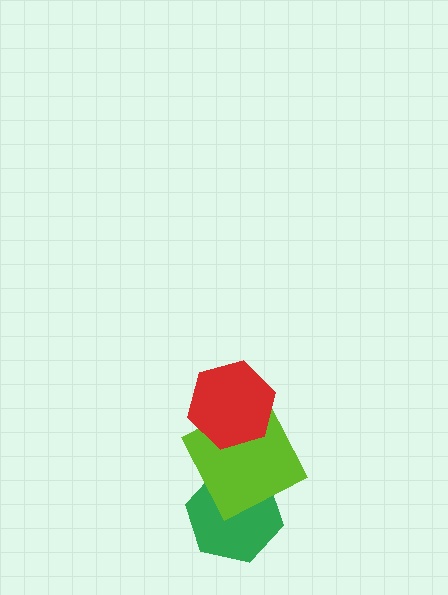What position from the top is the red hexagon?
The red hexagon is 1st from the top.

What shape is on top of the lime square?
The red hexagon is on top of the lime square.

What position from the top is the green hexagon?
The green hexagon is 3rd from the top.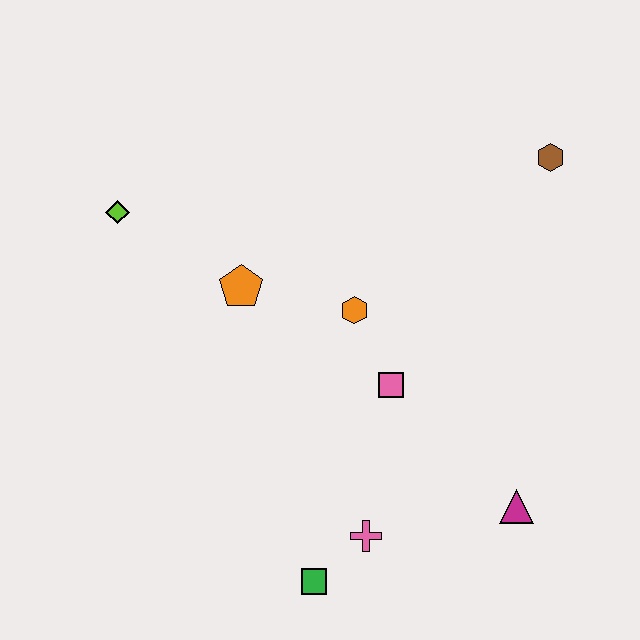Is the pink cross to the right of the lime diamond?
Yes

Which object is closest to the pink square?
The orange hexagon is closest to the pink square.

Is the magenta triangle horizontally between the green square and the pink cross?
No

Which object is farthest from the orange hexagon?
The green square is farthest from the orange hexagon.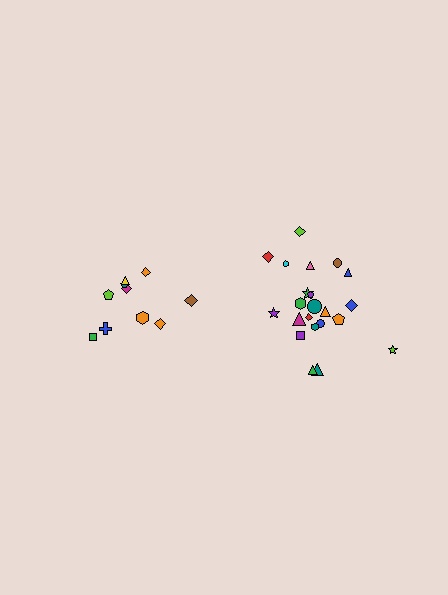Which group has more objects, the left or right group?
The right group.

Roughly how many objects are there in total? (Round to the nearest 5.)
Roughly 30 objects in total.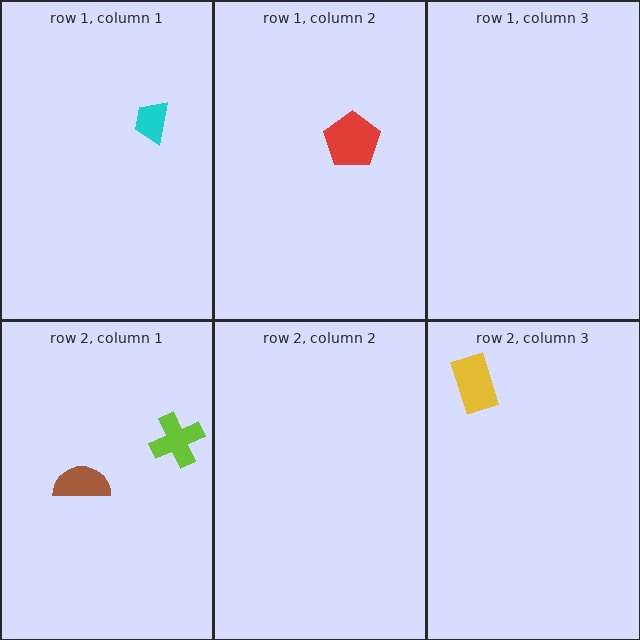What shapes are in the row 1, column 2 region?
The red pentagon.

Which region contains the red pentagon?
The row 1, column 2 region.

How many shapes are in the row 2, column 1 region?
2.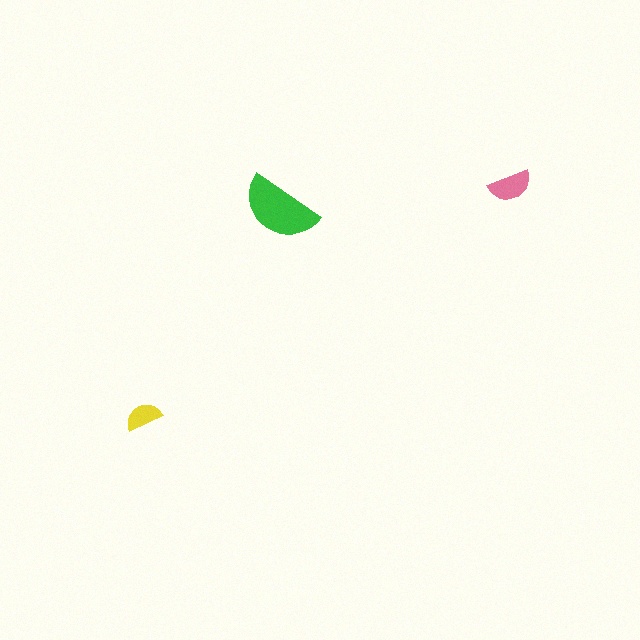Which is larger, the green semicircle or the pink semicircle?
The green one.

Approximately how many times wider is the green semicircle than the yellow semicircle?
About 2 times wider.